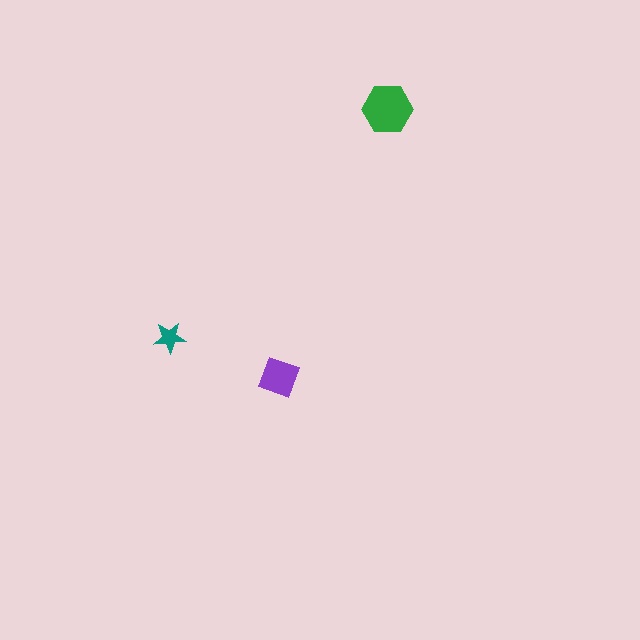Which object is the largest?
The green hexagon.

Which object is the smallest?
The teal star.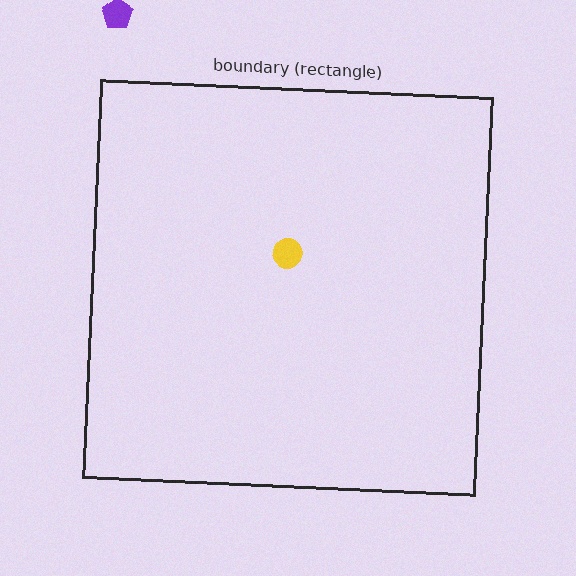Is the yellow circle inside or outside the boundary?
Inside.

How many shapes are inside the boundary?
1 inside, 1 outside.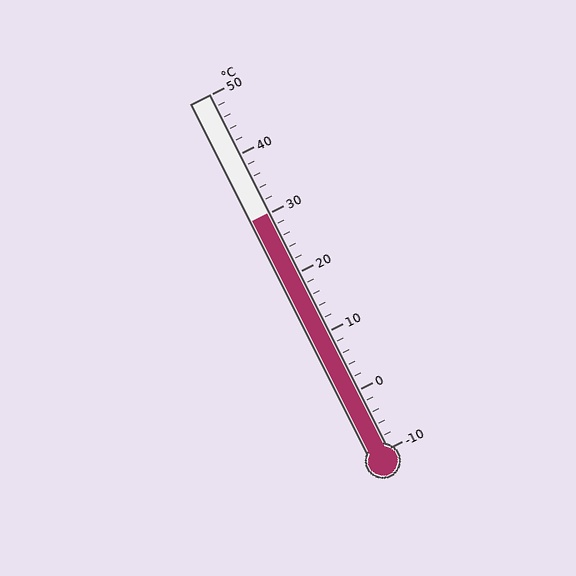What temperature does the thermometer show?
The thermometer shows approximately 30°C.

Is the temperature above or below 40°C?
The temperature is below 40°C.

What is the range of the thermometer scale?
The thermometer scale ranges from -10°C to 50°C.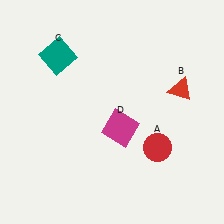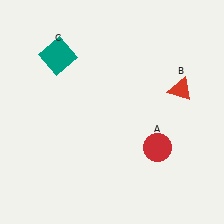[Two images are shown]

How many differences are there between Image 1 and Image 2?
There is 1 difference between the two images.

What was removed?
The magenta square (D) was removed in Image 2.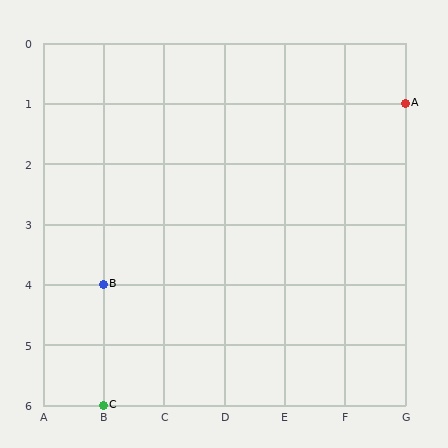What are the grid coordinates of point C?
Point C is at grid coordinates (B, 6).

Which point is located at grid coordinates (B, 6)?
Point C is at (B, 6).